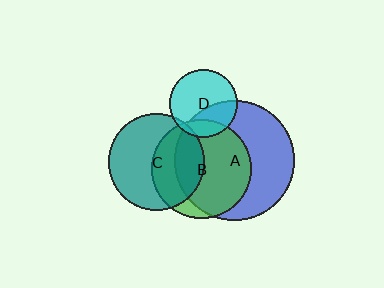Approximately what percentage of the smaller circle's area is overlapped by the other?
Approximately 35%.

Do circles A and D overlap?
Yes.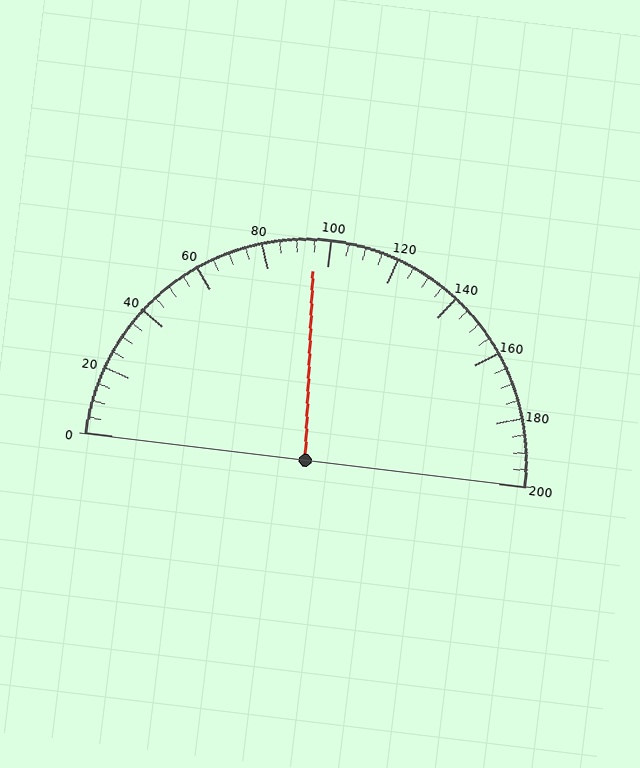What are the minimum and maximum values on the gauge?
The gauge ranges from 0 to 200.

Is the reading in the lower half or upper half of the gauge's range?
The reading is in the lower half of the range (0 to 200).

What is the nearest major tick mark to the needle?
The nearest major tick mark is 100.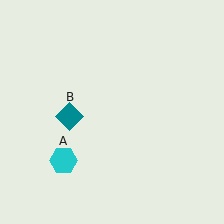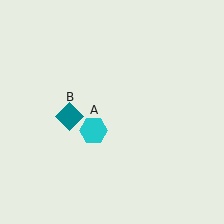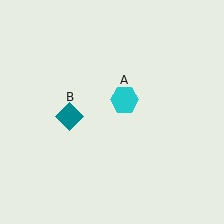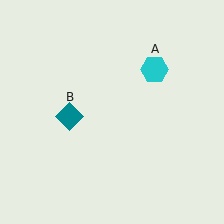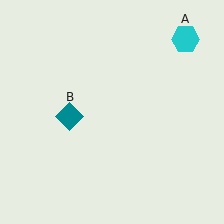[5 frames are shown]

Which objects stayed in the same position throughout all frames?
Teal diamond (object B) remained stationary.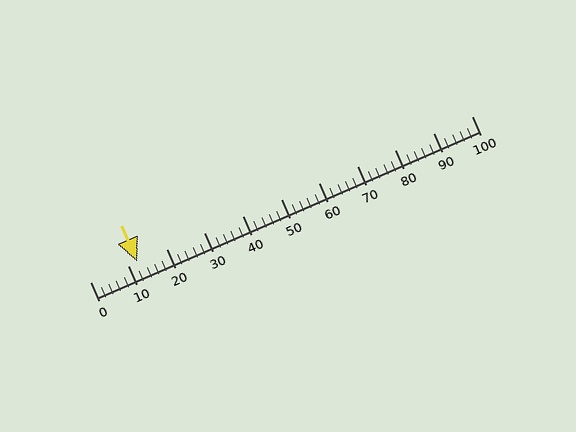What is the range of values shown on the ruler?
The ruler shows values from 0 to 100.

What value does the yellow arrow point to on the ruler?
The yellow arrow points to approximately 12.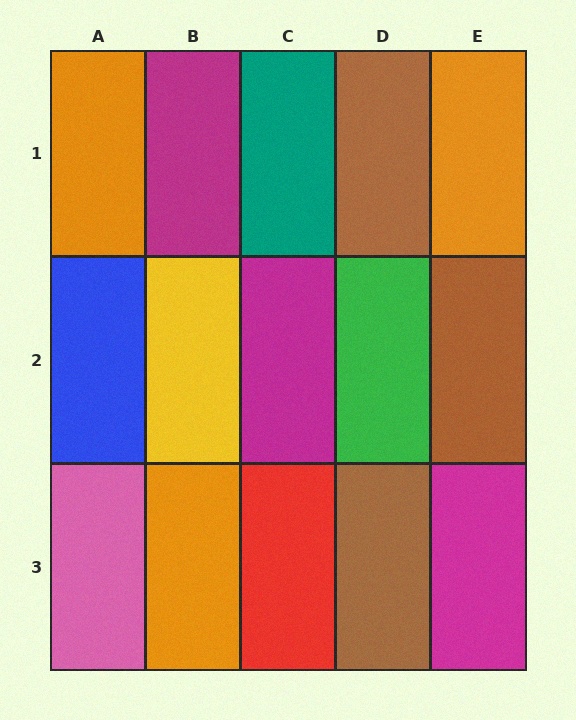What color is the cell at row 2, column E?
Brown.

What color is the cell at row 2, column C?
Magenta.